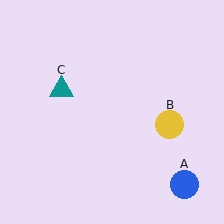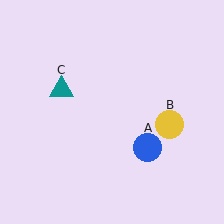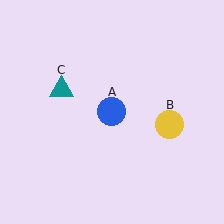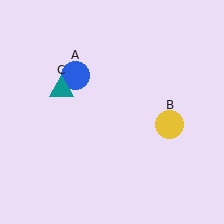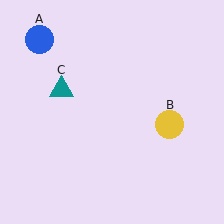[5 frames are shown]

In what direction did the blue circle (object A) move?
The blue circle (object A) moved up and to the left.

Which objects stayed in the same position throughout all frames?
Yellow circle (object B) and teal triangle (object C) remained stationary.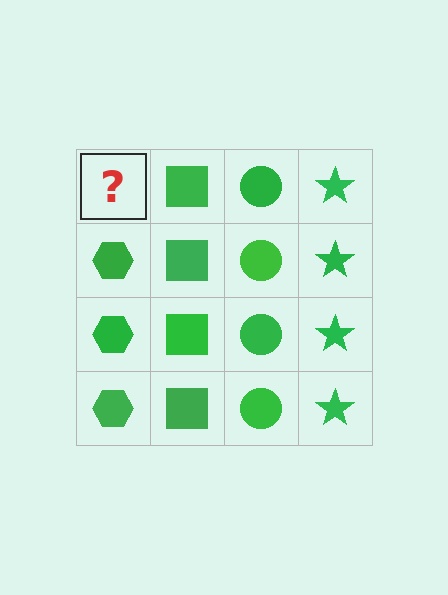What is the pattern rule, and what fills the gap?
The rule is that each column has a consistent shape. The gap should be filled with a green hexagon.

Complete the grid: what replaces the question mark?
The question mark should be replaced with a green hexagon.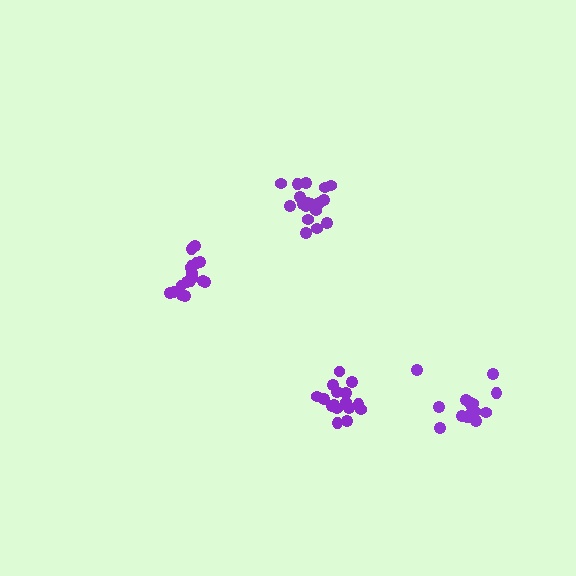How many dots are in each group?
Group 1: 17 dots, Group 2: 16 dots, Group 3: 19 dots, Group 4: 15 dots (67 total).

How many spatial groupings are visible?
There are 4 spatial groupings.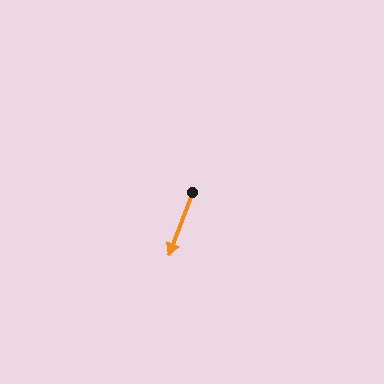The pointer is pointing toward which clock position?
Roughly 7 o'clock.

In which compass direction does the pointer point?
South.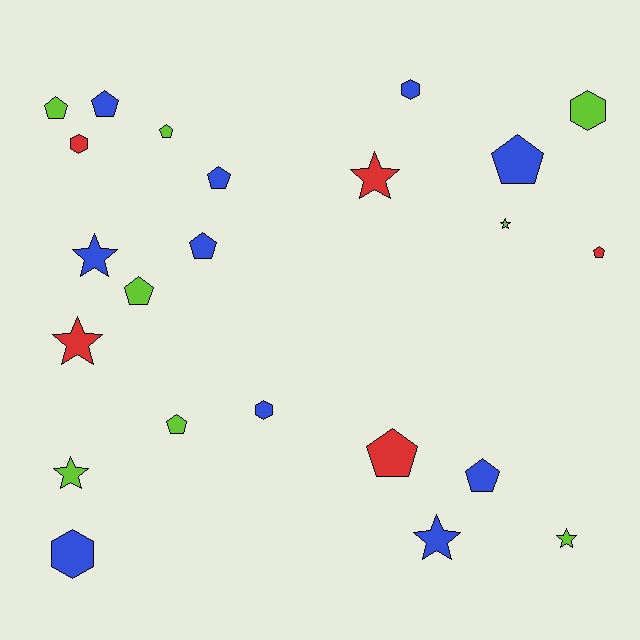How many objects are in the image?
There are 23 objects.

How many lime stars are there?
There are 3 lime stars.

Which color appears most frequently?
Blue, with 10 objects.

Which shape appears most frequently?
Pentagon, with 11 objects.